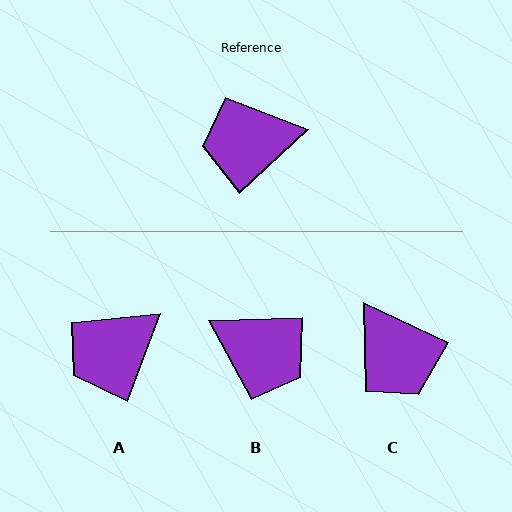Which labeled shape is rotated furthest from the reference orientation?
B, about 139 degrees away.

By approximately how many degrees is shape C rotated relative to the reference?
Approximately 112 degrees counter-clockwise.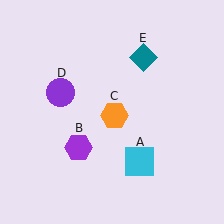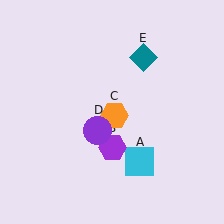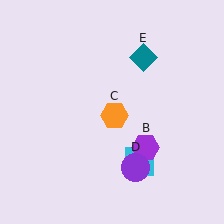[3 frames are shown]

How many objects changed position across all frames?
2 objects changed position: purple hexagon (object B), purple circle (object D).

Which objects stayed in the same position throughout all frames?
Cyan square (object A) and orange hexagon (object C) and teal diamond (object E) remained stationary.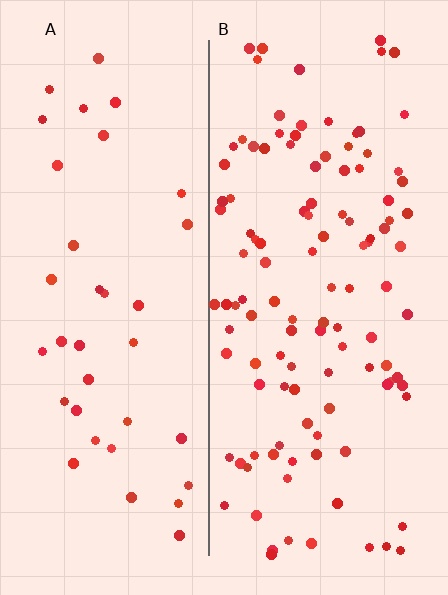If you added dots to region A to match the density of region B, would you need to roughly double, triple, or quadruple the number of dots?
Approximately triple.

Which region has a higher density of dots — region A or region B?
B (the right).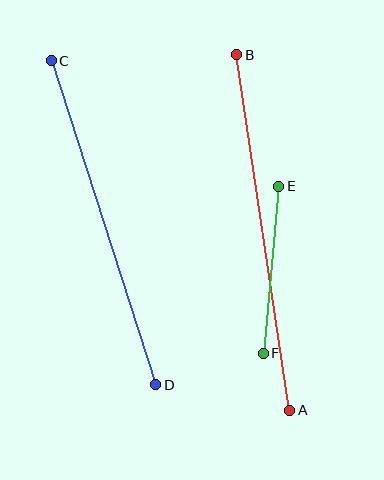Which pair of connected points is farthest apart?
Points A and B are farthest apart.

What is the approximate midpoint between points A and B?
The midpoint is at approximately (263, 233) pixels.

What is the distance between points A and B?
The distance is approximately 359 pixels.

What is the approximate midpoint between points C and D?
The midpoint is at approximately (103, 223) pixels.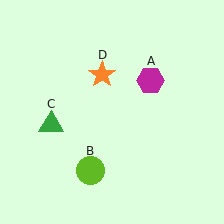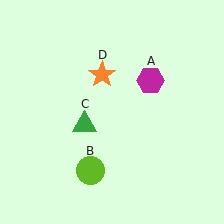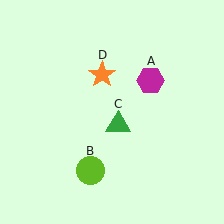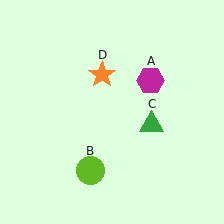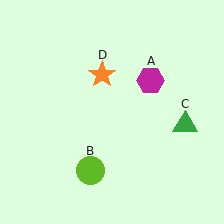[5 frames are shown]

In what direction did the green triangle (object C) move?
The green triangle (object C) moved right.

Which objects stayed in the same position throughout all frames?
Magenta hexagon (object A) and lime circle (object B) and orange star (object D) remained stationary.